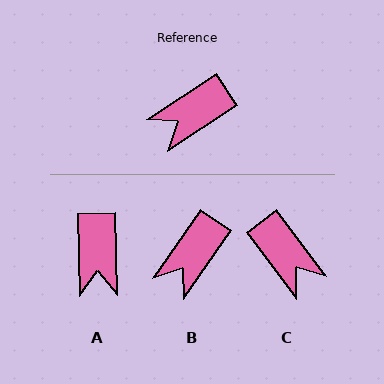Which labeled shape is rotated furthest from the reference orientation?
C, about 94 degrees away.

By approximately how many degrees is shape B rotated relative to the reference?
Approximately 22 degrees counter-clockwise.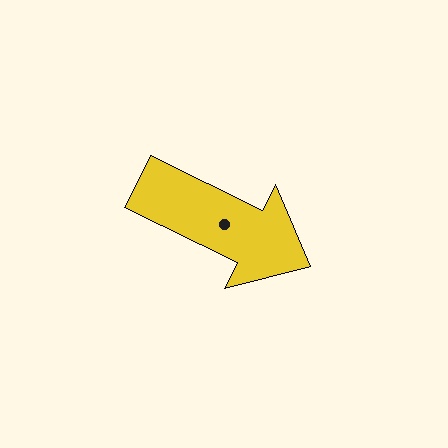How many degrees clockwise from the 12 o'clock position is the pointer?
Approximately 116 degrees.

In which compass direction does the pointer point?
Southeast.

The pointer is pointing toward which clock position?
Roughly 4 o'clock.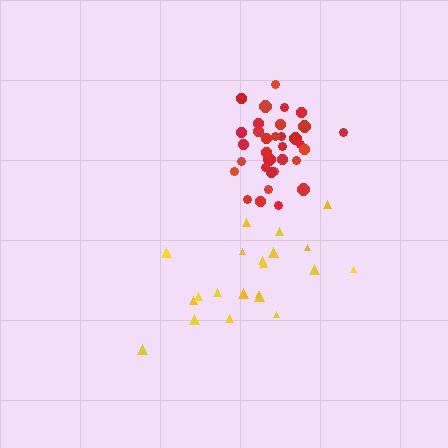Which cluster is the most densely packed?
Red.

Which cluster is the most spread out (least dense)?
Yellow.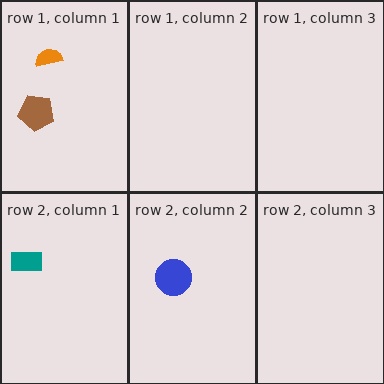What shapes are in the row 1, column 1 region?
The brown pentagon, the orange semicircle.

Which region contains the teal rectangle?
The row 2, column 1 region.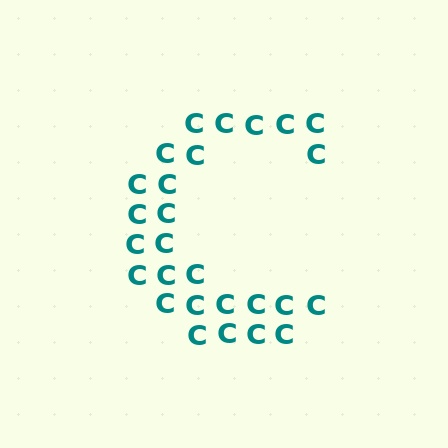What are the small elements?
The small elements are letter C's.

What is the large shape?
The large shape is the letter C.